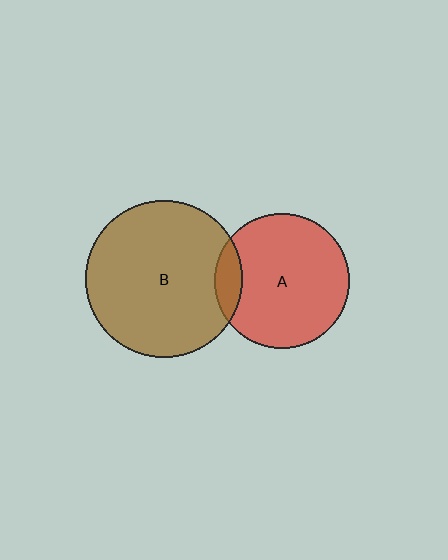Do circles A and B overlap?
Yes.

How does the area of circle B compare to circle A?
Approximately 1.4 times.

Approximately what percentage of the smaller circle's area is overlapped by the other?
Approximately 10%.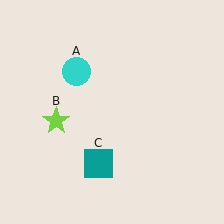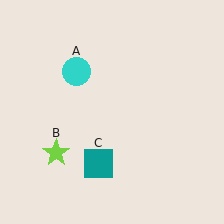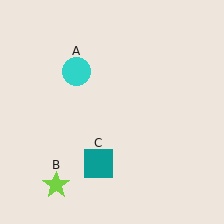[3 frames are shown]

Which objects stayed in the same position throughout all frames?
Cyan circle (object A) and teal square (object C) remained stationary.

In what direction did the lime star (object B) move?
The lime star (object B) moved down.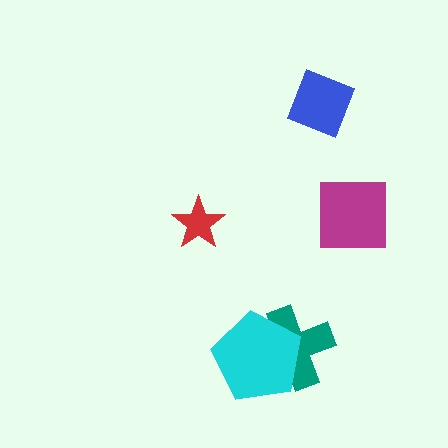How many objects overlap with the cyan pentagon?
1 object overlaps with the cyan pentagon.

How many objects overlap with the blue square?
0 objects overlap with the blue square.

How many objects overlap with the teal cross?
1 object overlaps with the teal cross.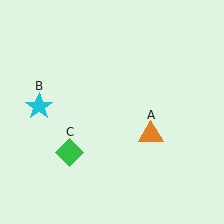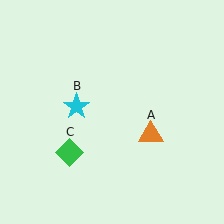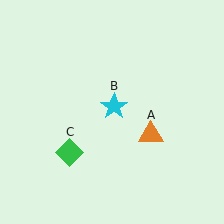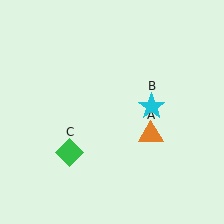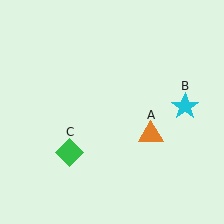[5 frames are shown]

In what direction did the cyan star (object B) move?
The cyan star (object B) moved right.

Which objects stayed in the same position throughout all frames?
Orange triangle (object A) and green diamond (object C) remained stationary.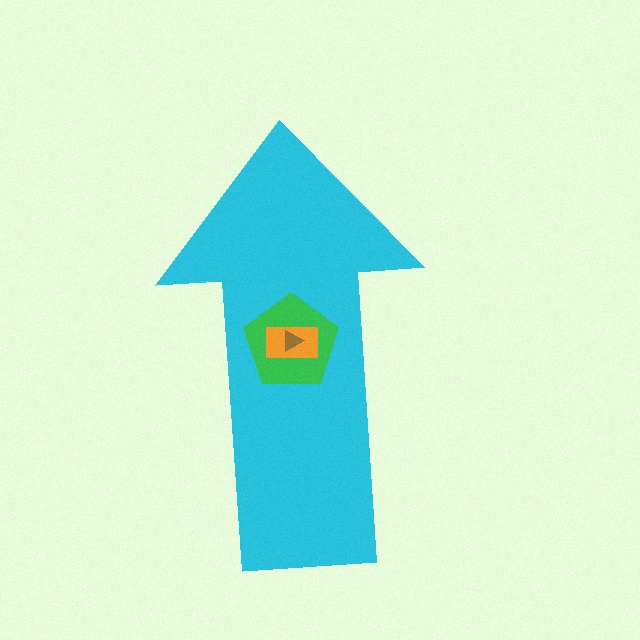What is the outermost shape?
The cyan arrow.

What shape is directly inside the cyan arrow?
The green pentagon.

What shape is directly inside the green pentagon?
The orange rectangle.